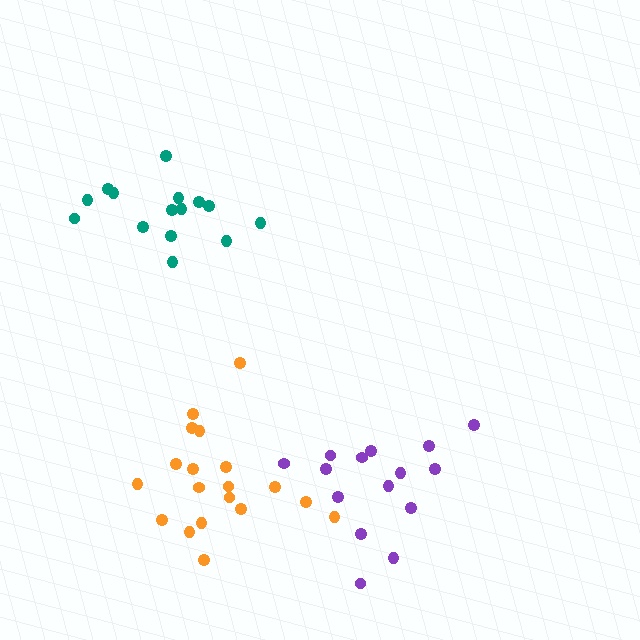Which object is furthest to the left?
The teal cluster is leftmost.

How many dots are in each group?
Group 1: 19 dots, Group 2: 15 dots, Group 3: 15 dots (49 total).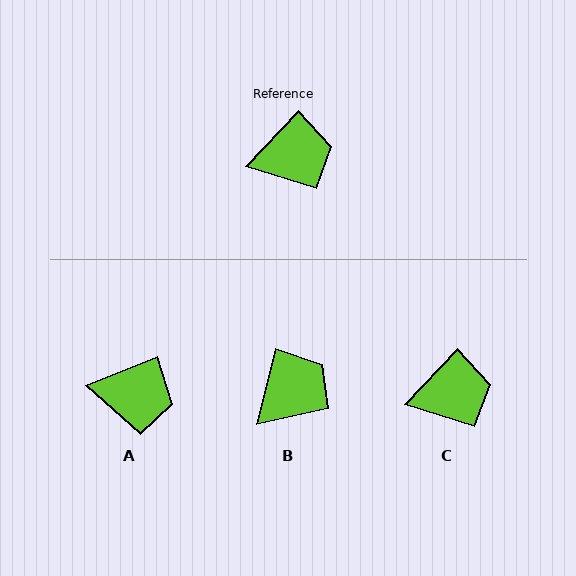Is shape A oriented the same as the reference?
No, it is off by about 25 degrees.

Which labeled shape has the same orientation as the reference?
C.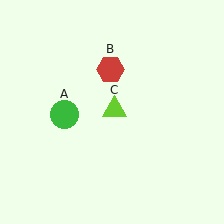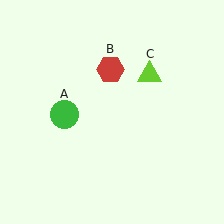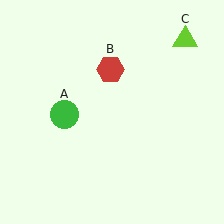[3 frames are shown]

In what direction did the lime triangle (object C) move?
The lime triangle (object C) moved up and to the right.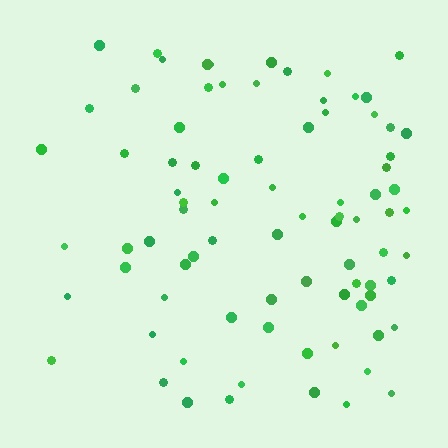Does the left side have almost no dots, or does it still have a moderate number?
Still a moderate number, just noticeably fewer than the right.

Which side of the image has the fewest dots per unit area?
The left.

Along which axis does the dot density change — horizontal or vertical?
Horizontal.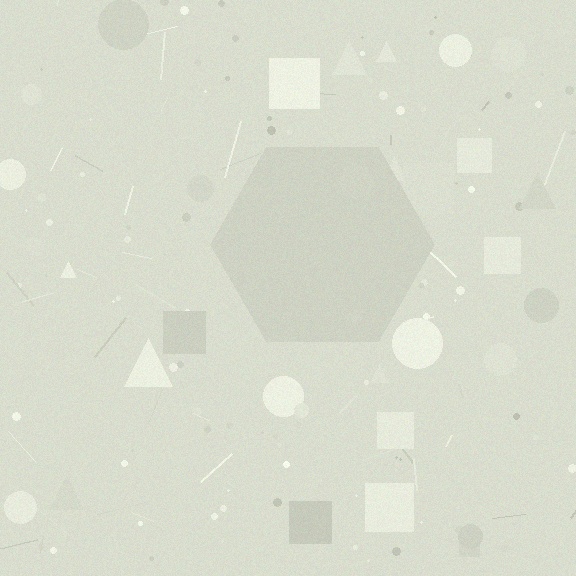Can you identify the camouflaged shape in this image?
The camouflaged shape is a hexagon.